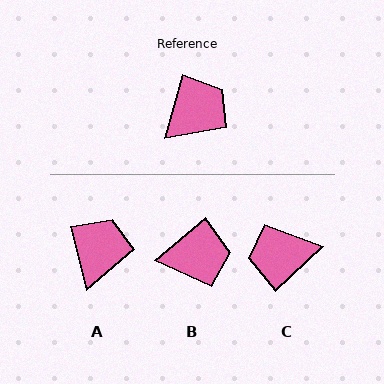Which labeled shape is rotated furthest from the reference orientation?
C, about 149 degrees away.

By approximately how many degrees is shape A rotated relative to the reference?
Approximately 31 degrees counter-clockwise.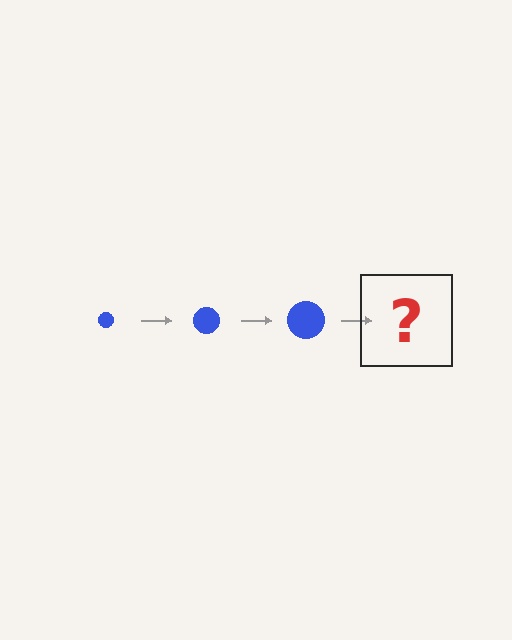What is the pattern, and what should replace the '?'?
The pattern is that the circle gets progressively larger each step. The '?' should be a blue circle, larger than the previous one.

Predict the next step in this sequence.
The next step is a blue circle, larger than the previous one.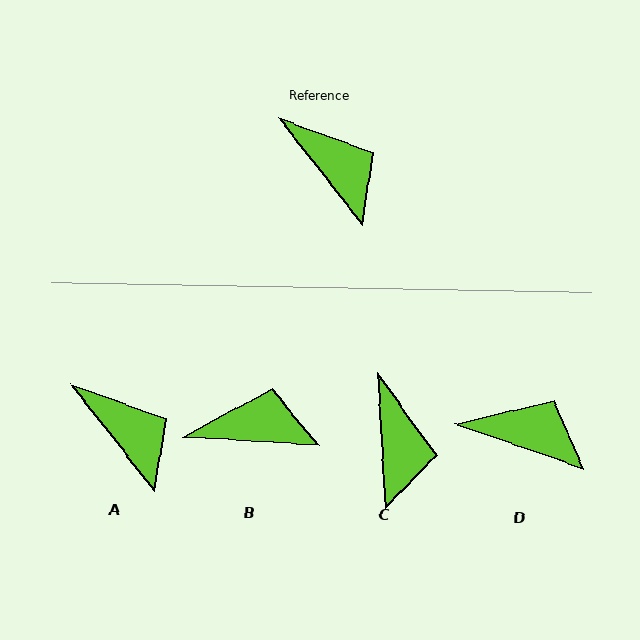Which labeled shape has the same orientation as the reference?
A.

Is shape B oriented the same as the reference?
No, it is off by about 48 degrees.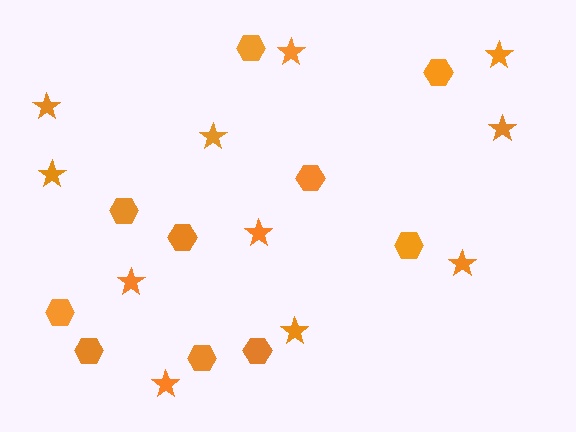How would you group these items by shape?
There are 2 groups: one group of stars (11) and one group of hexagons (10).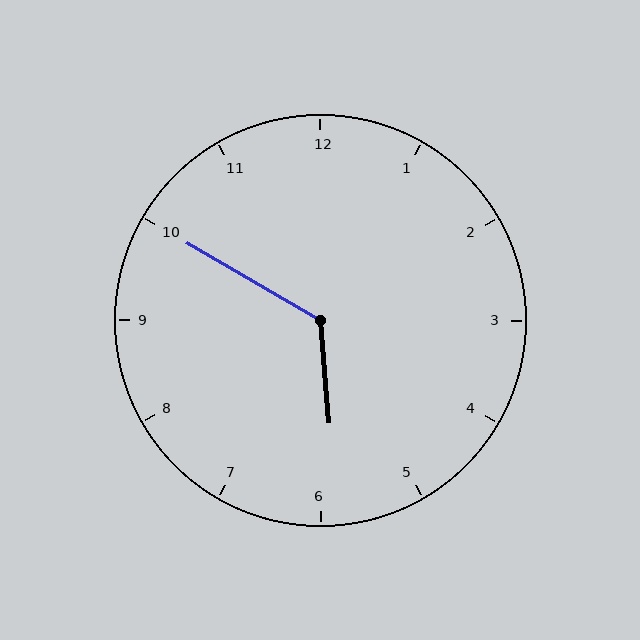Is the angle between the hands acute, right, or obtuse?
It is obtuse.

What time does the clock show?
5:50.